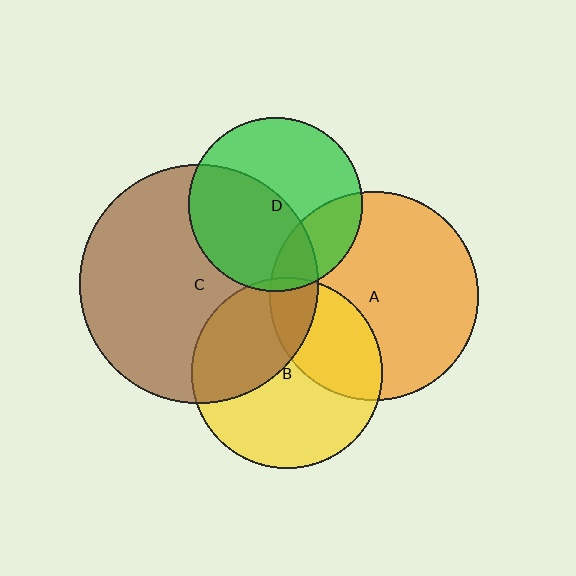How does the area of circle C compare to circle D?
Approximately 1.9 times.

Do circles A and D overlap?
Yes.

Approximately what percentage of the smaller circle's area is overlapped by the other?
Approximately 20%.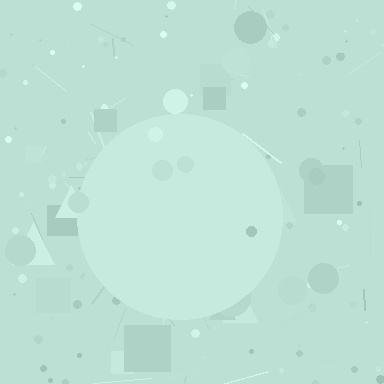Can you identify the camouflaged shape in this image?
The camouflaged shape is a circle.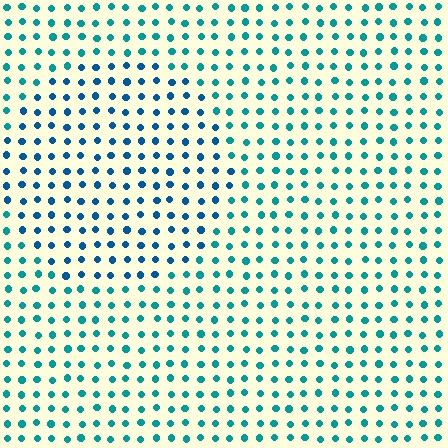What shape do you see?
I see a circle.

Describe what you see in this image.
The image is filled with small teal elements in a uniform arrangement. A circle-shaped region is visible where the elements are tinted to a slightly different hue, forming a subtle color boundary.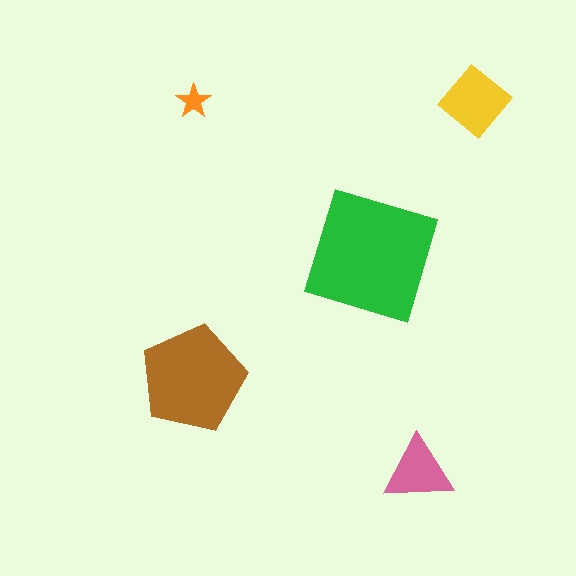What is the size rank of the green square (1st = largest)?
1st.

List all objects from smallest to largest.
The orange star, the pink triangle, the yellow diamond, the brown pentagon, the green square.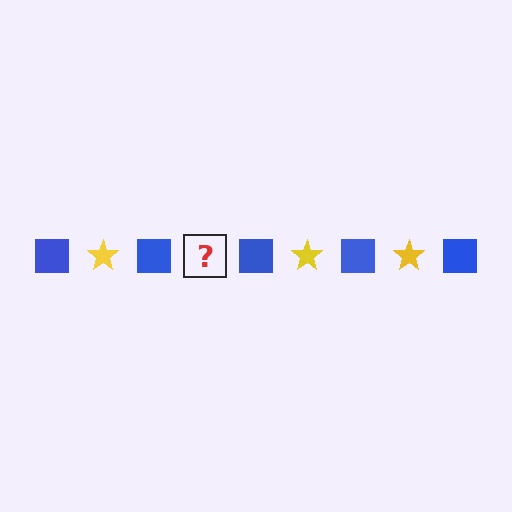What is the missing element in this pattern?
The missing element is a yellow star.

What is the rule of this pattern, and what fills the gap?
The rule is that the pattern alternates between blue square and yellow star. The gap should be filled with a yellow star.